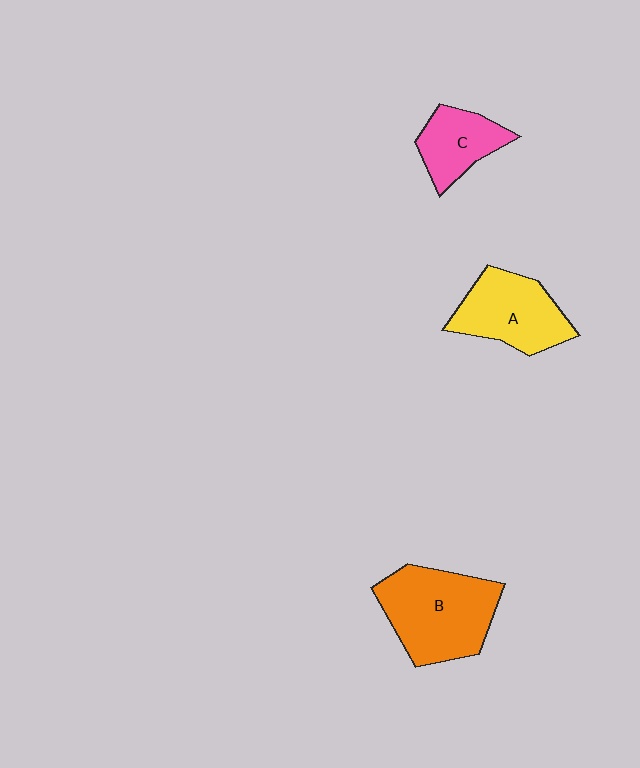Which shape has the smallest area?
Shape C (pink).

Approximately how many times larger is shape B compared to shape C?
Approximately 1.9 times.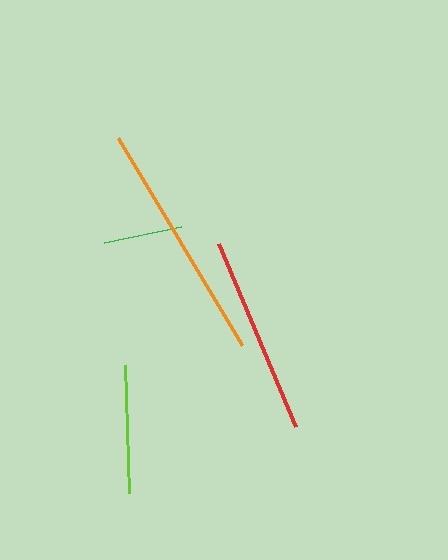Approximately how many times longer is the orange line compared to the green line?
The orange line is approximately 3.0 times the length of the green line.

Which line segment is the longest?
The orange line is the longest at approximately 241 pixels.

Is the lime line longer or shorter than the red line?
The red line is longer than the lime line.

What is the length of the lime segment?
The lime segment is approximately 128 pixels long.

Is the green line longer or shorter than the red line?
The red line is longer than the green line.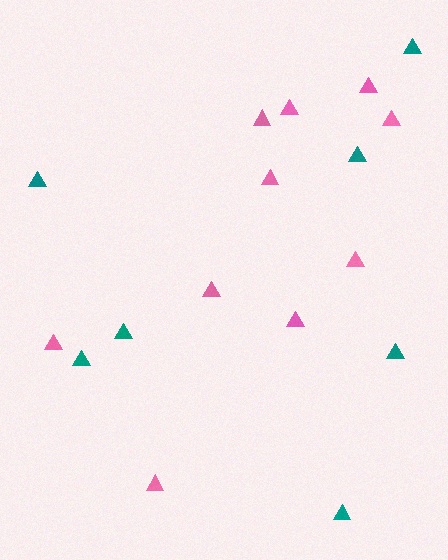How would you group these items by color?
There are 2 groups: one group of pink triangles (10) and one group of teal triangles (7).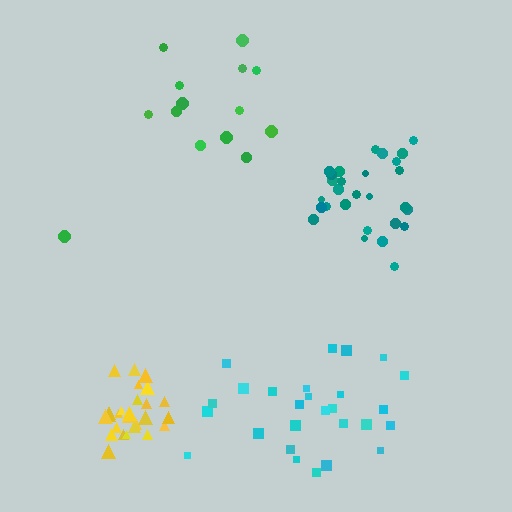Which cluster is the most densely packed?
Yellow.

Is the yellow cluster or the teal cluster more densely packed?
Yellow.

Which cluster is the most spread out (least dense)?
Green.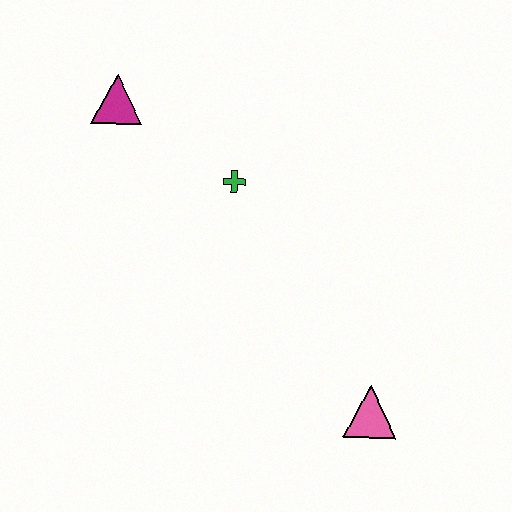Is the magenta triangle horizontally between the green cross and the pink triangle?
No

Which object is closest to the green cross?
The magenta triangle is closest to the green cross.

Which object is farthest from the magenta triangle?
The pink triangle is farthest from the magenta triangle.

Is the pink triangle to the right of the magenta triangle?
Yes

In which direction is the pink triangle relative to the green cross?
The pink triangle is below the green cross.